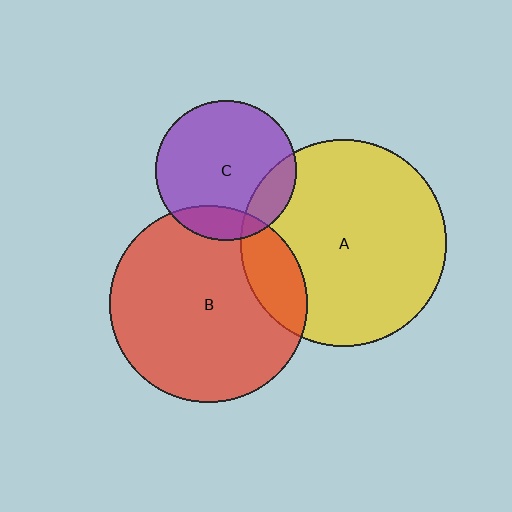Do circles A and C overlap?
Yes.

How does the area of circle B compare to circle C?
Approximately 2.0 times.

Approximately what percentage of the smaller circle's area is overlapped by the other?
Approximately 15%.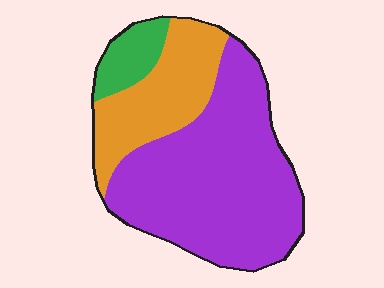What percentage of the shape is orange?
Orange takes up about one quarter (1/4) of the shape.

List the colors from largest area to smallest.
From largest to smallest: purple, orange, green.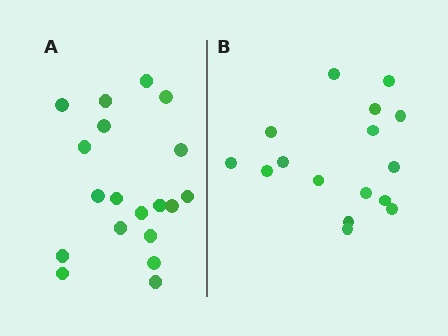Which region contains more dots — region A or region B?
Region A (the left region) has more dots.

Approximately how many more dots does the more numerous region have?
Region A has just a few more — roughly 2 or 3 more dots than region B.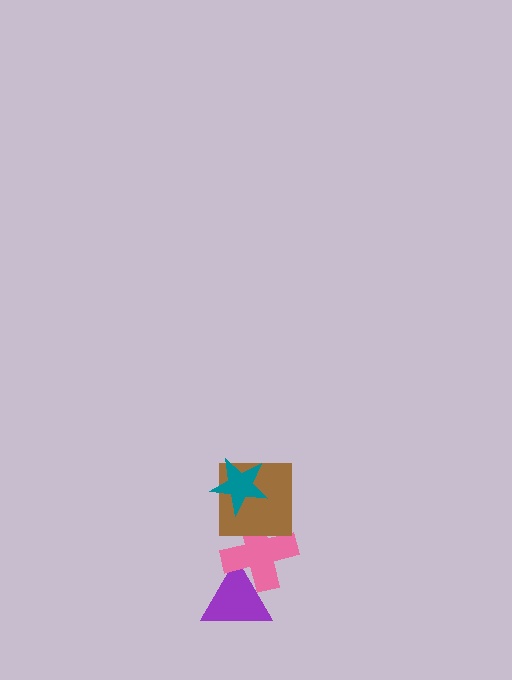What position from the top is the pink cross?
The pink cross is 3rd from the top.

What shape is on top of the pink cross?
The brown square is on top of the pink cross.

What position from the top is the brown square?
The brown square is 2nd from the top.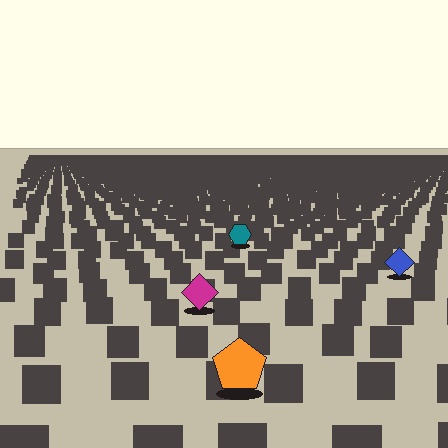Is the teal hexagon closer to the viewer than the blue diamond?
No. The blue diamond is closer — you can tell from the texture gradient: the ground texture is coarser near it.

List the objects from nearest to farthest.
From nearest to farthest: the orange pentagon, the magenta diamond, the blue diamond, the teal hexagon.